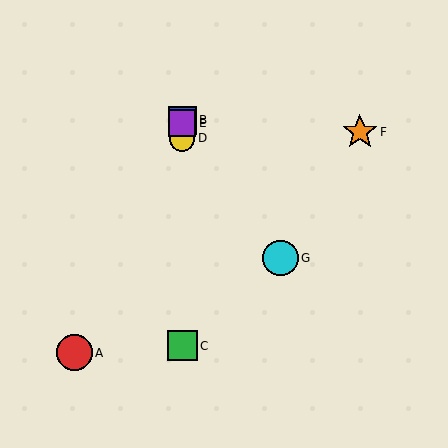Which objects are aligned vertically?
Objects B, C, D, E are aligned vertically.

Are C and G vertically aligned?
No, C is at x≈182 and G is at x≈280.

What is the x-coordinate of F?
Object F is at x≈360.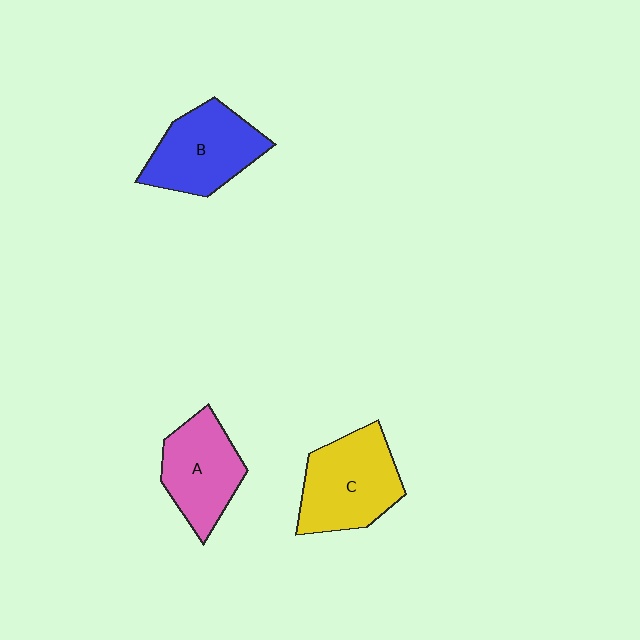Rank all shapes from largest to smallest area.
From largest to smallest: C (yellow), B (blue), A (pink).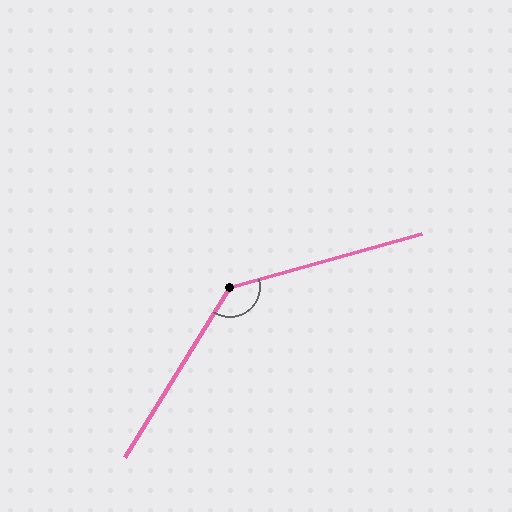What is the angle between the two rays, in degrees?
Approximately 137 degrees.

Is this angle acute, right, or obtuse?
It is obtuse.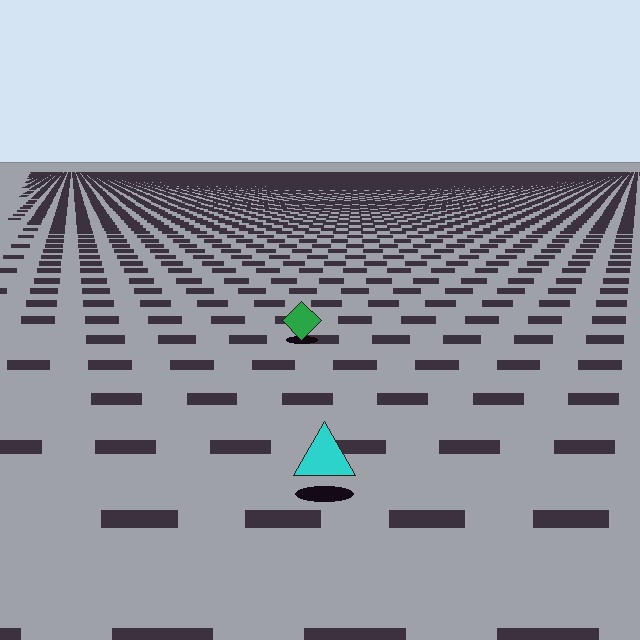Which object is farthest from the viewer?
The green diamond is farthest from the viewer. It appears smaller and the ground texture around it is denser.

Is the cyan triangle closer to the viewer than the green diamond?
Yes. The cyan triangle is closer — you can tell from the texture gradient: the ground texture is coarser near it.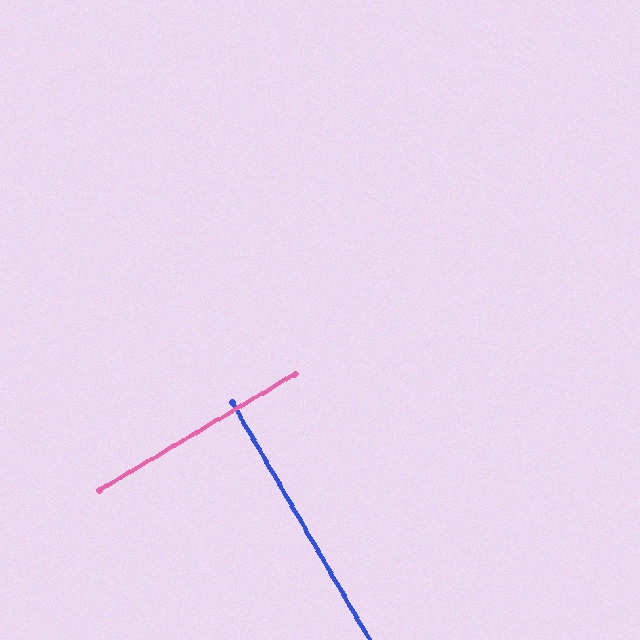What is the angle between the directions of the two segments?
Approximately 89 degrees.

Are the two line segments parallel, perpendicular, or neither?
Perpendicular — they meet at approximately 89°.